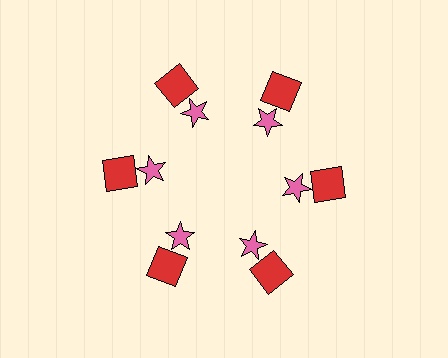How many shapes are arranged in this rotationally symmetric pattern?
There are 12 shapes, arranged in 6 groups of 2.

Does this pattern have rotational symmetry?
Yes, this pattern has 6-fold rotational symmetry. It looks the same after rotating 60 degrees around the center.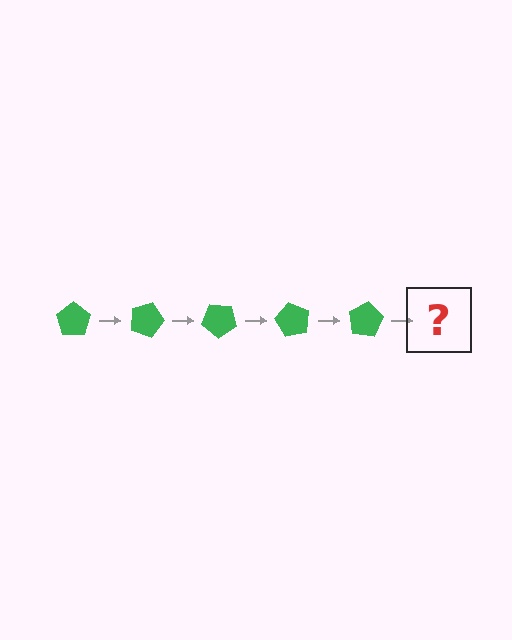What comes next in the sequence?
The next element should be a green pentagon rotated 100 degrees.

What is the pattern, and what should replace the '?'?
The pattern is that the pentagon rotates 20 degrees each step. The '?' should be a green pentagon rotated 100 degrees.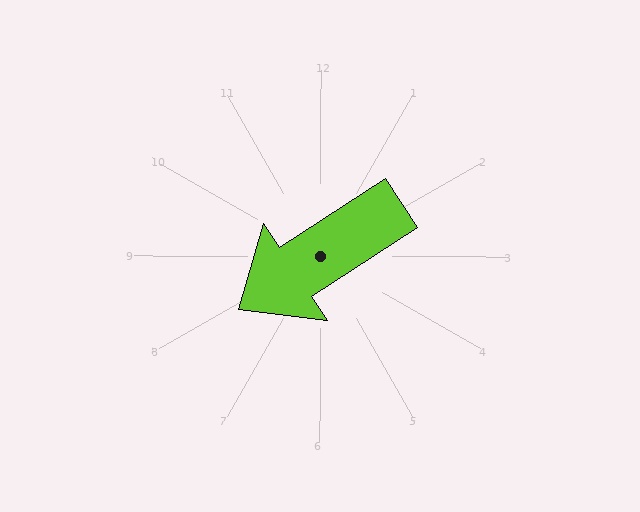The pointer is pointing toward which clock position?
Roughly 8 o'clock.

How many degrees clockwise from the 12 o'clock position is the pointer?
Approximately 237 degrees.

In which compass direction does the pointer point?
Southwest.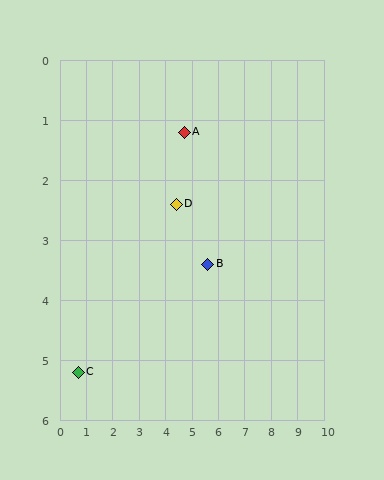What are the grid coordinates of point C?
Point C is at approximately (0.7, 5.2).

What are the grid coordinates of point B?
Point B is at approximately (5.6, 3.4).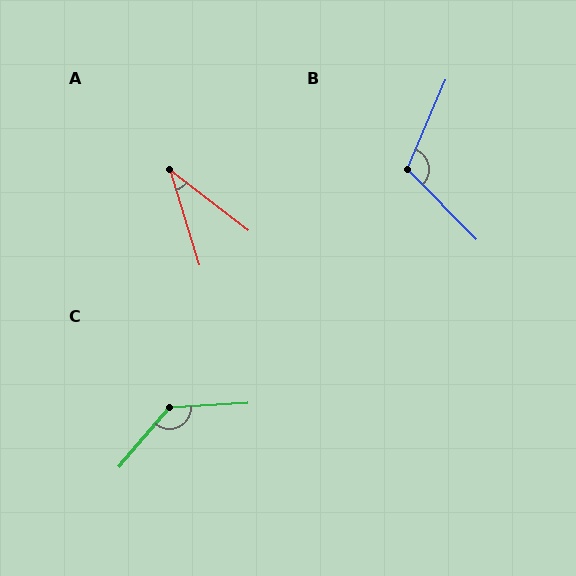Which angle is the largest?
C, at approximately 133 degrees.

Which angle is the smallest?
A, at approximately 35 degrees.